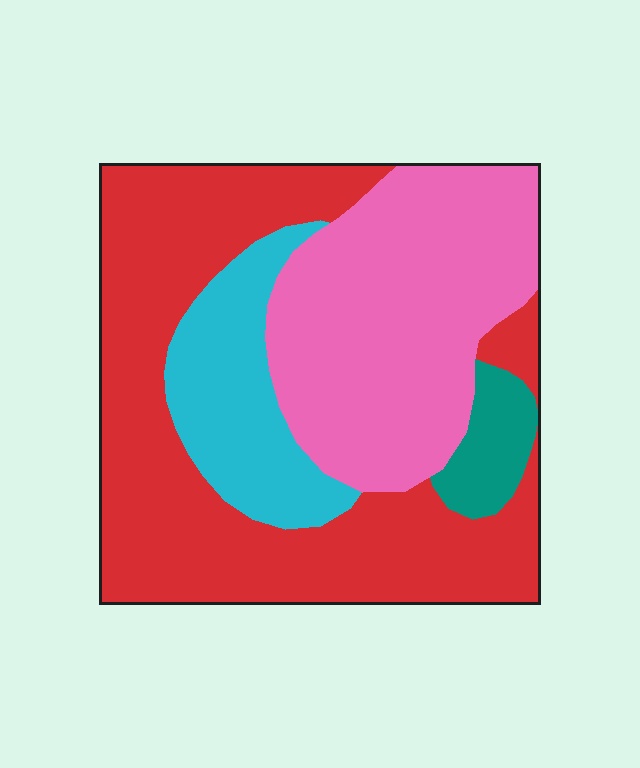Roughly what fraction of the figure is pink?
Pink takes up about one third (1/3) of the figure.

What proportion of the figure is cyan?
Cyan takes up about one sixth (1/6) of the figure.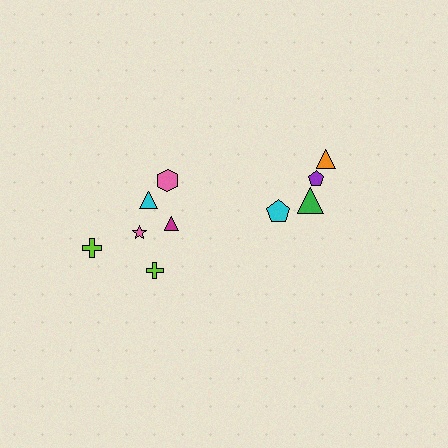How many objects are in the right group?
There are 4 objects.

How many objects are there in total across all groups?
There are 10 objects.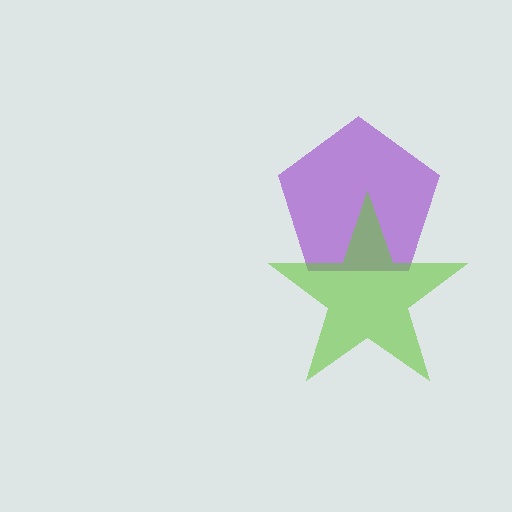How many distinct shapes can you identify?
There are 2 distinct shapes: a purple pentagon, a lime star.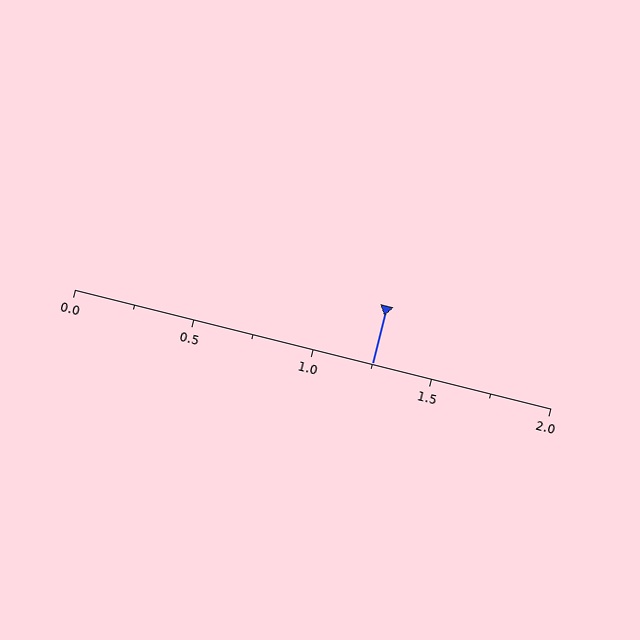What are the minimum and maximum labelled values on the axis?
The axis runs from 0.0 to 2.0.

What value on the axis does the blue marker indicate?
The marker indicates approximately 1.25.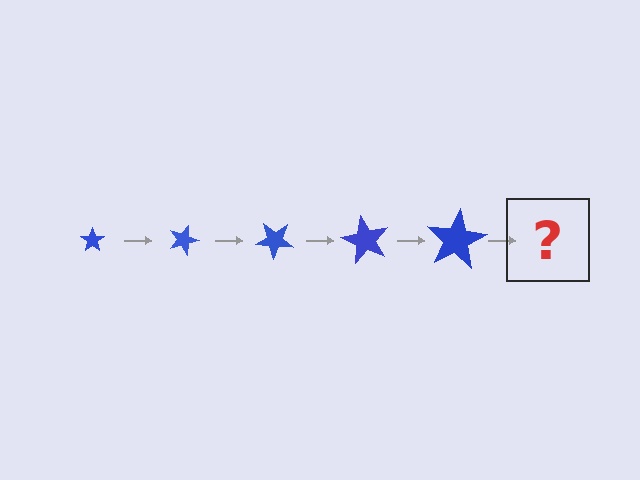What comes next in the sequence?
The next element should be a star, larger than the previous one and rotated 100 degrees from the start.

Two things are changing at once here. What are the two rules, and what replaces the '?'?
The two rules are that the star grows larger each step and it rotates 20 degrees each step. The '?' should be a star, larger than the previous one and rotated 100 degrees from the start.